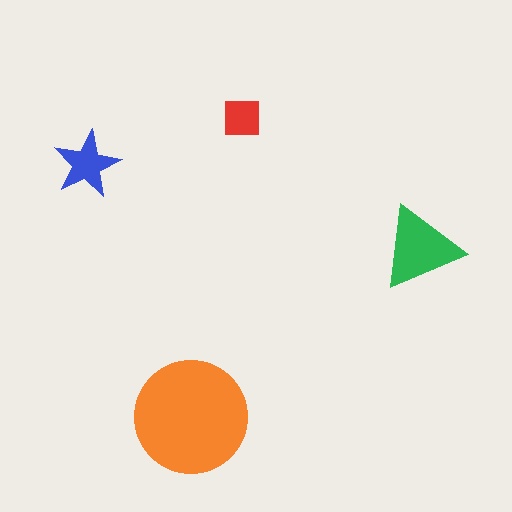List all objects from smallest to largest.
The red square, the blue star, the green triangle, the orange circle.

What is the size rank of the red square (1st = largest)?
4th.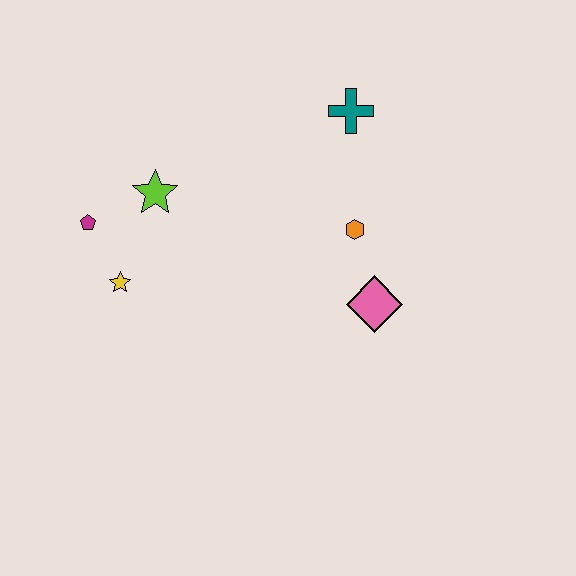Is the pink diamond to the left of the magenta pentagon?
No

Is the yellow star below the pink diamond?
No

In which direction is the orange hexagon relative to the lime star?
The orange hexagon is to the right of the lime star.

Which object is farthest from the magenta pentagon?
The pink diamond is farthest from the magenta pentagon.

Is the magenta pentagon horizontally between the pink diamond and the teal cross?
No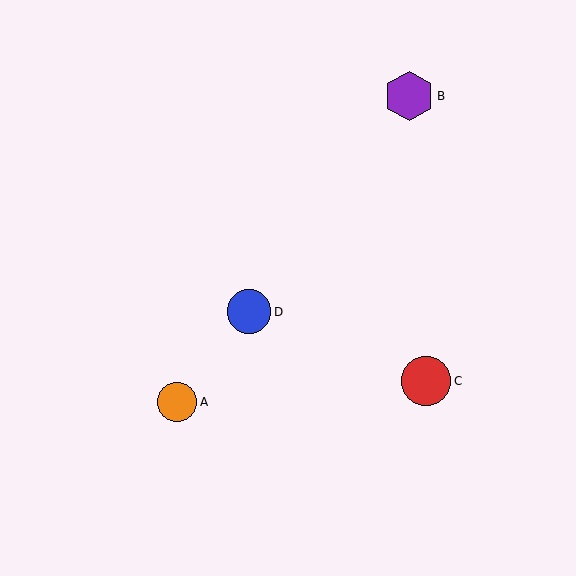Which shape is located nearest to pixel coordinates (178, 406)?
The orange circle (labeled A) at (177, 402) is nearest to that location.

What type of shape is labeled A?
Shape A is an orange circle.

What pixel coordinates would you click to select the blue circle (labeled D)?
Click at (249, 312) to select the blue circle D.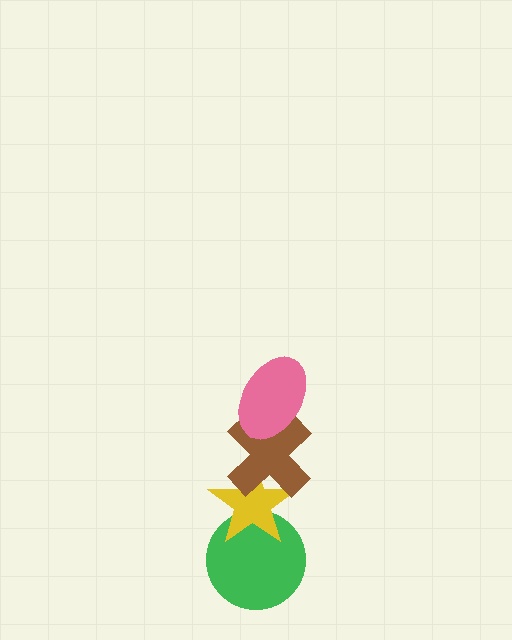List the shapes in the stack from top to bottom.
From top to bottom: the pink ellipse, the brown cross, the yellow star, the green circle.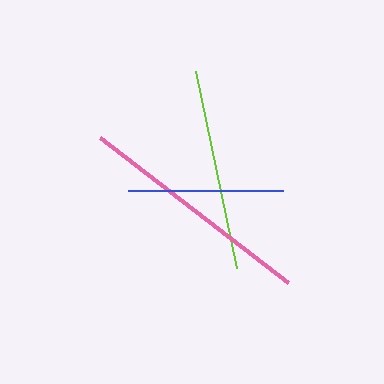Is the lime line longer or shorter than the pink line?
The pink line is longer than the lime line.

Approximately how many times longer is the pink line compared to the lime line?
The pink line is approximately 1.2 times the length of the lime line.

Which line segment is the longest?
The pink line is the longest at approximately 238 pixels.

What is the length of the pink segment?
The pink segment is approximately 238 pixels long.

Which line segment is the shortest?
The blue line is the shortest at approximately 155 pixels.